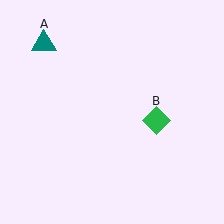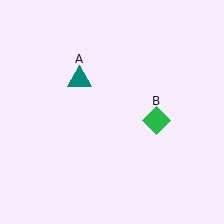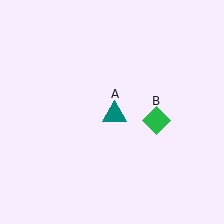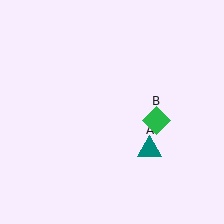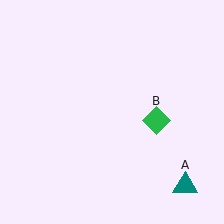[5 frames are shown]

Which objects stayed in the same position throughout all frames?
Green diamond (object B) remained stationary.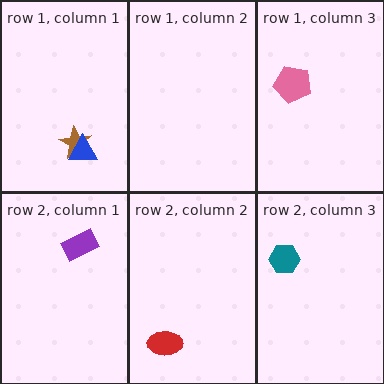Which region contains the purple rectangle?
The row 2, column 1 region.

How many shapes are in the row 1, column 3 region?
1.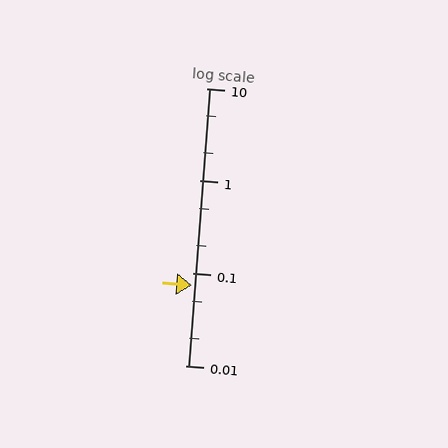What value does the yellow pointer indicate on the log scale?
The pointer indicates approximately 0.074.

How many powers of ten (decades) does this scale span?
The scale spans 3 decades, from 0.01 to 10.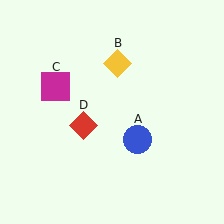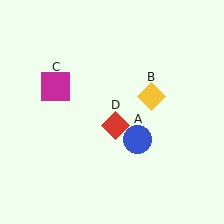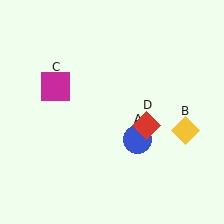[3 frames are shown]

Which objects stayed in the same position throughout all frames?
Blue circle (object A) and magenta square (object C) remained stationary.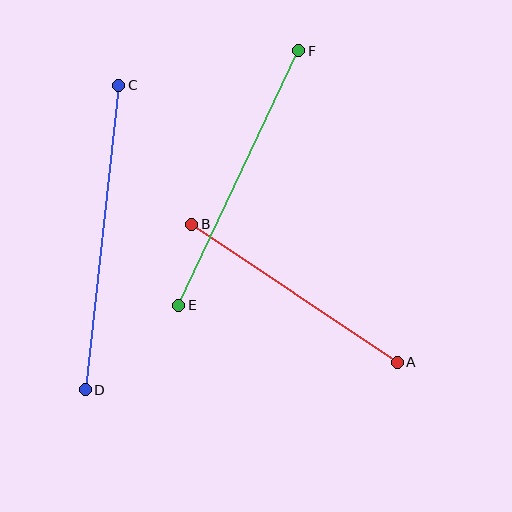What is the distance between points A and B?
The distance is approximately 248 pixels.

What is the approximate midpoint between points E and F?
The midpoint is at approximately (239, 178) pixels.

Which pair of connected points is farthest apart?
Points C and D are farthest apart.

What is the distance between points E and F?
The distance is approximately 281 pixels.